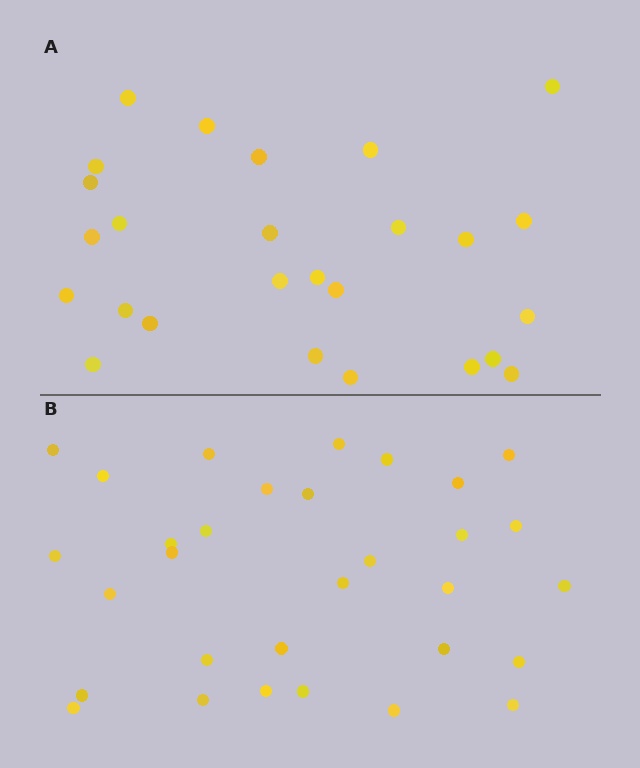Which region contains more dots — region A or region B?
Region B (the bottom region) has more dots.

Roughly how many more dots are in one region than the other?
Region B has about 5 more dots than region A.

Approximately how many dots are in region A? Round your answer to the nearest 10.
About 30 dots. (The exact count is 26, which rounds to 30.)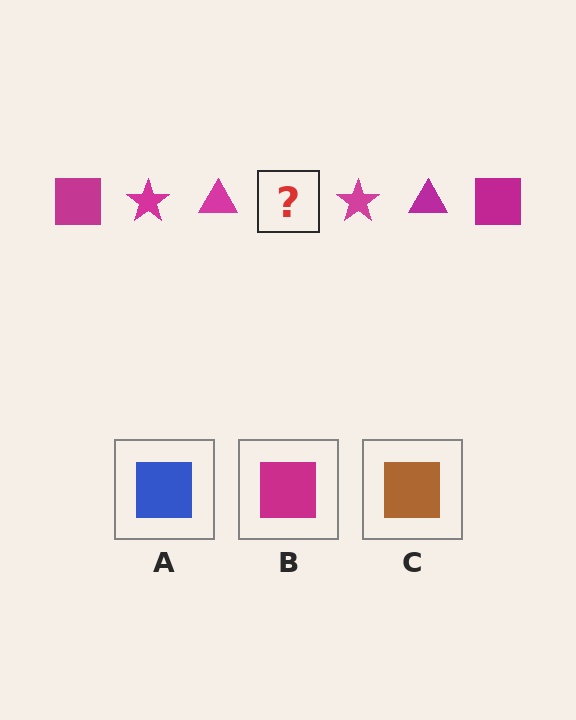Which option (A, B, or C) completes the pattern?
B.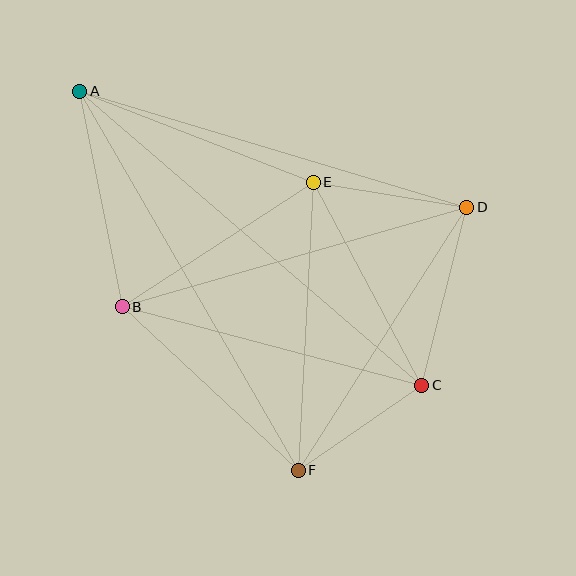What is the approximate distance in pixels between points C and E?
The distance between C and E is approximately 230 pixels.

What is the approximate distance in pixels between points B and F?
The distance between B and F is approximately 240 pixels.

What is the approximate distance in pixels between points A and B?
The distance between A and B is approximately 220 pixels.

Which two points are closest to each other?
Points C and F are closest to each other.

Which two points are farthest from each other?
Points A and C are farthest from each other.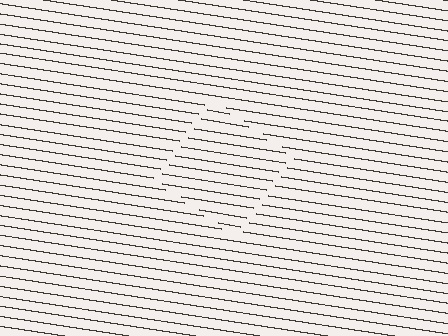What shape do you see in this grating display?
An illusory square. The interior of the shape contains the same grating, shifted by half a period — the contour is defined by the phase discontinuity where line-ends from the inner and outer gratings abut.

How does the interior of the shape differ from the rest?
The interior of the shape contains the same grating, shifted by half a period — the contour is defined by the phase discontinuity where line-ends from the inner and outer gratings abut.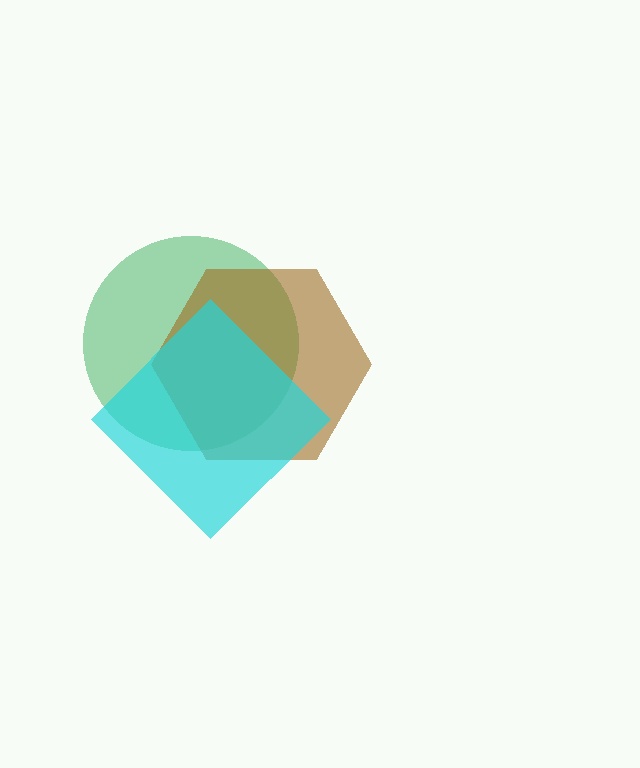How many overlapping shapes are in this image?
There are 3 overlapping shapes in the image.